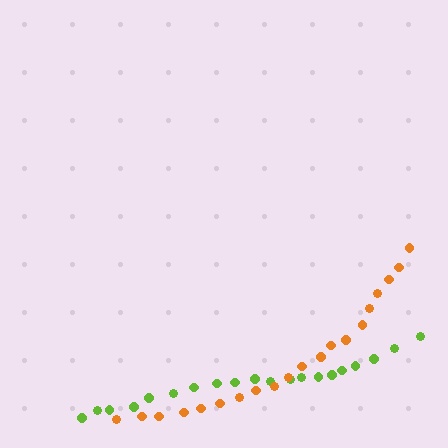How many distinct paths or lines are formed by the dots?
There are 2 distinct paths.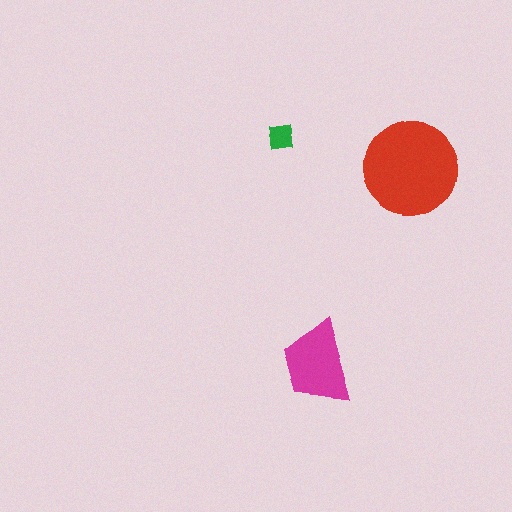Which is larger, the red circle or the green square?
The red circle.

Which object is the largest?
The red circle.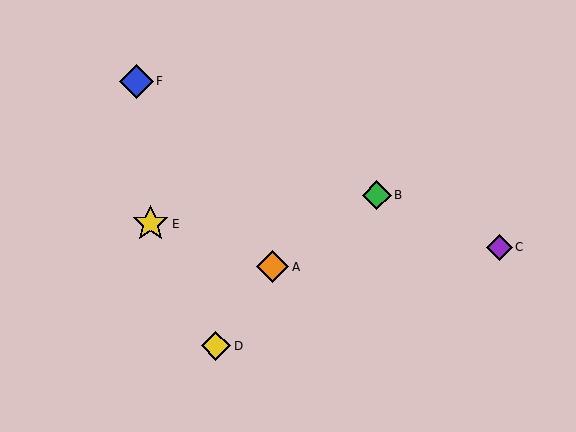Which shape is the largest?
The yellow star (labeled E) is the largest.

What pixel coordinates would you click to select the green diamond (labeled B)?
Click at (377, 195) to select the green diamond B.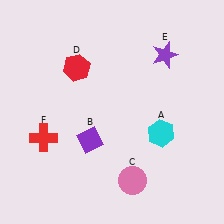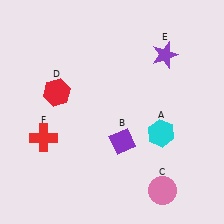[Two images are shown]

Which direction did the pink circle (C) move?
The pink circle (C) moved right.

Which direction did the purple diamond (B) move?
The purple diamond (B) moved right.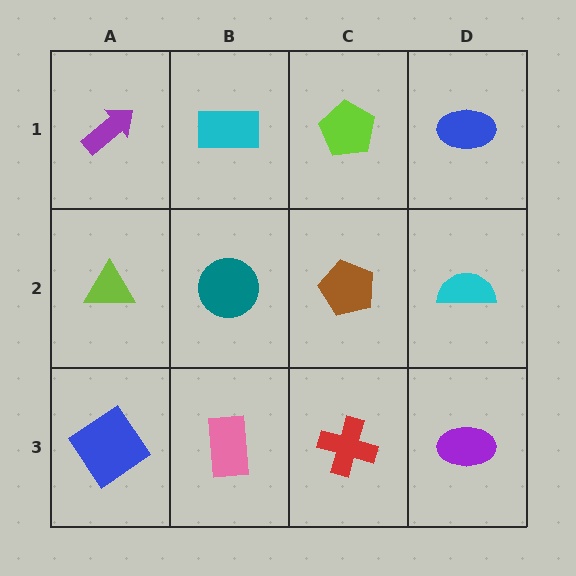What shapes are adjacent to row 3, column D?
A cyan semicircle (row 2, column D), a red cross (row 3, column C).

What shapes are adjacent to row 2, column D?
A blue ellipse (row 1, column D), a purple ellipse (row 3, column D), a brown pentagon (row 2, column C).